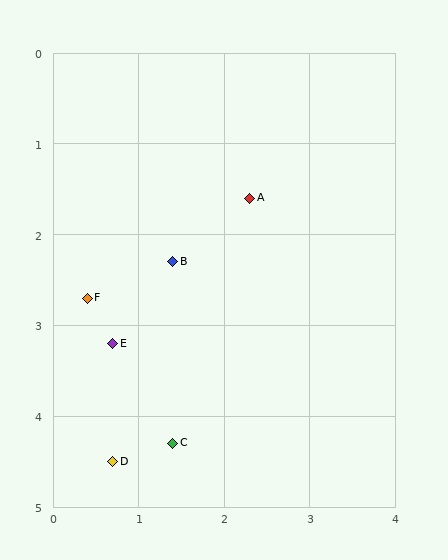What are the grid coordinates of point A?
Point A is at approximately (2.3, 1.6).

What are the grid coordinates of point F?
Point F is at approximately (0.4, 2.7).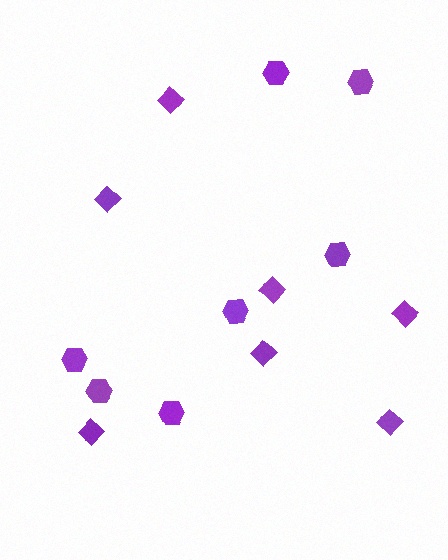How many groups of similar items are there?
There are 2 groups: one group of hexagons (7) and one group of diamonds (7).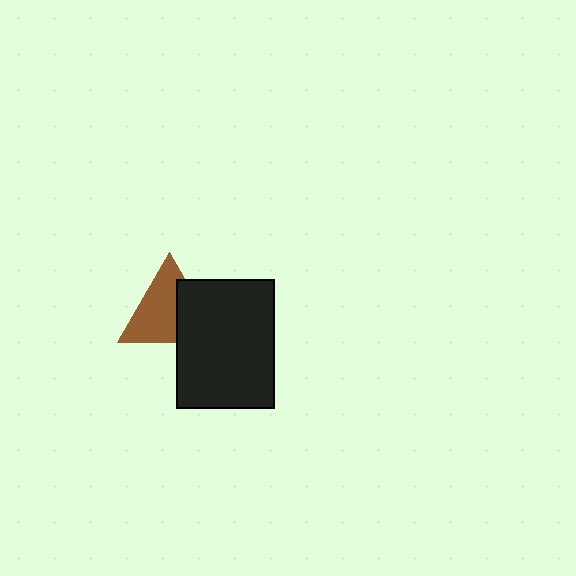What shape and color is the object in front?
The object in front is a black rectangle.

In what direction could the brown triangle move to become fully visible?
The brown triangle could move left. That would shift it out from behind the black rectangle entirely.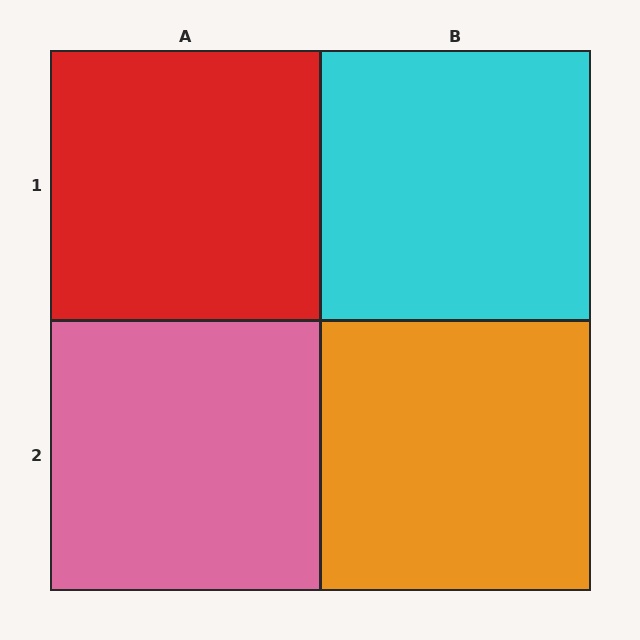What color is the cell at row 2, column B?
Orange.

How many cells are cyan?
1 cell is cyan.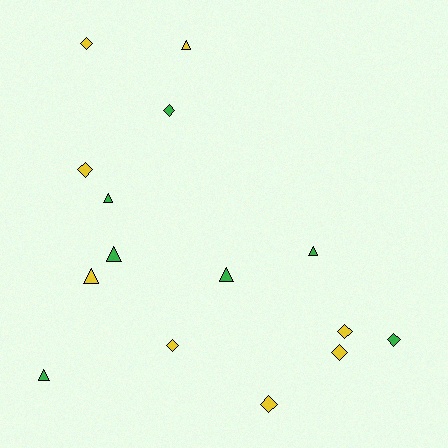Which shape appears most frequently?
Diamond, with 8 objects.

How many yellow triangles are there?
There are 2 yellow triangles.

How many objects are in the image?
There are 15 objects.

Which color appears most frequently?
Yellow, with 8 objects.